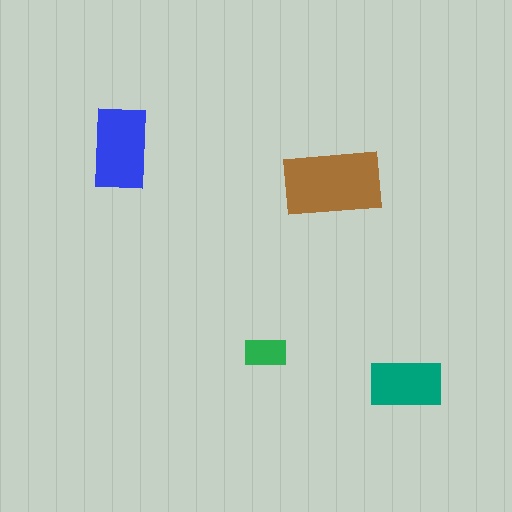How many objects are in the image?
There are 4 objects in the image.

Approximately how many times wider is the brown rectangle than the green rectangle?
About 2.5 times wider.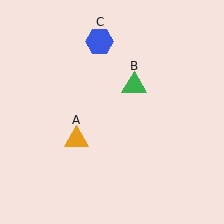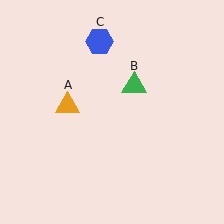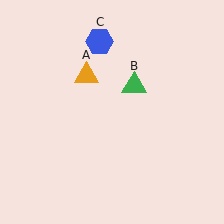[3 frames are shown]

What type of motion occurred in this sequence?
The orange triangle (object A) rotated clockwise around the center of the scene.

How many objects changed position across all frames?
1 object changed position: orange triangle (object A).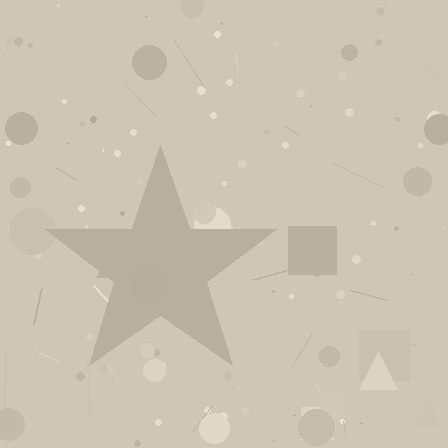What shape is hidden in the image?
A star is hidden in the image.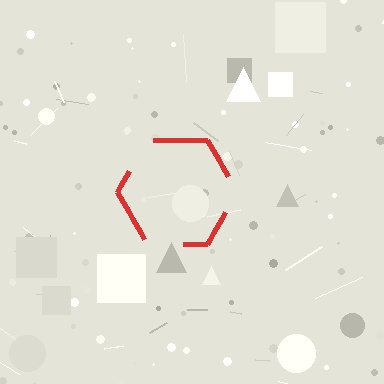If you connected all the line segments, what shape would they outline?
They would outline a hexagon.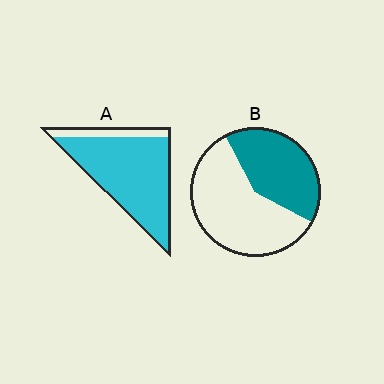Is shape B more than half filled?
No.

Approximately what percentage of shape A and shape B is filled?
A is approximately 85% and B is approximately 40%.